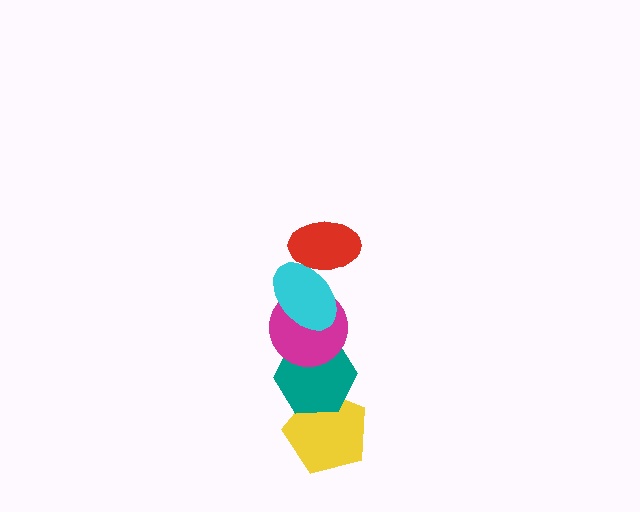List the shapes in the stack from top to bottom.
From top to bottom: the red ellipse, the cyan ellipse, the magenta circle, the teal hexagon, the yellow pentagon.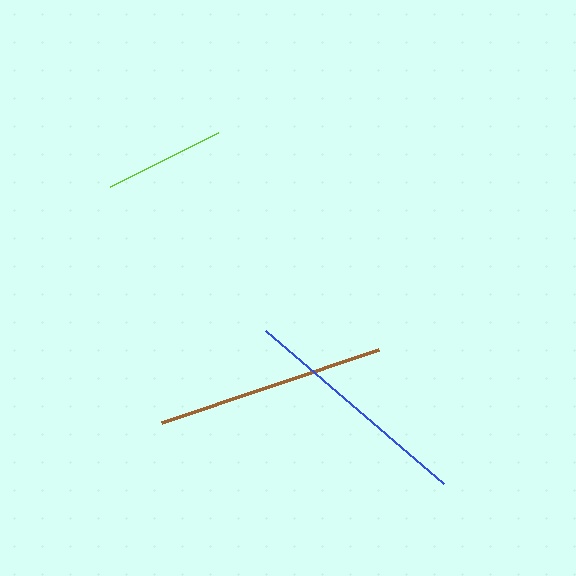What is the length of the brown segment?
The brown segment is approximately 229 pixels long.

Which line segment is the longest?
The blue line is the longest at approximately 235 pixels.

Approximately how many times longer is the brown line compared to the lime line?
The brown line is approximately 1.9 times the length of the lime line.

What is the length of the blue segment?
The blue segment is approximately 235 pixels long.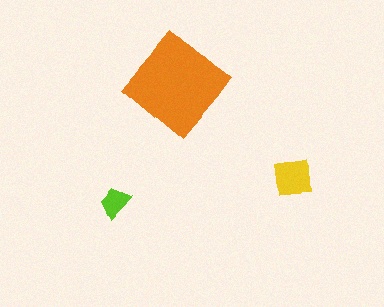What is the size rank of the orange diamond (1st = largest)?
1st.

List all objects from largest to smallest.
The orange diamond, the yellow square, the lime trapezoid.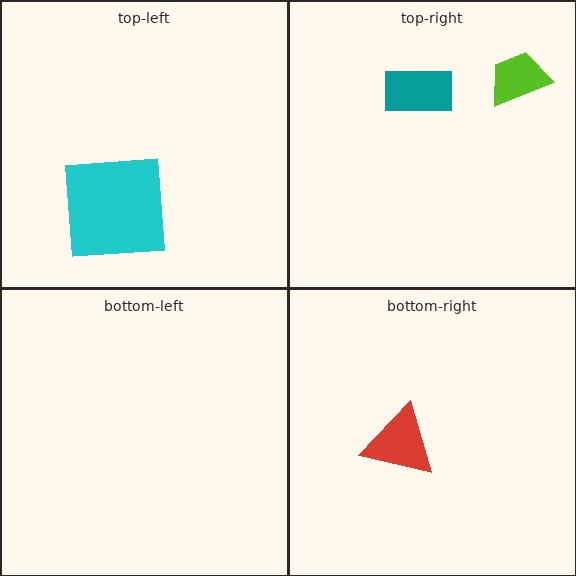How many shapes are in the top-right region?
2.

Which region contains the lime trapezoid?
The top-right region.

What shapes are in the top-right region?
The teal rectangle, the lime trapezoid.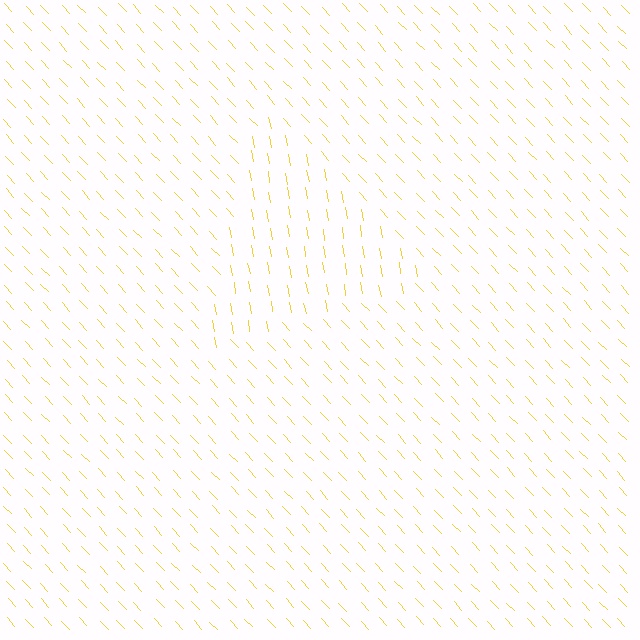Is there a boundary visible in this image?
Yes, there is a texture boundary formed by a change in line orientation.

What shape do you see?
I see a triangle.